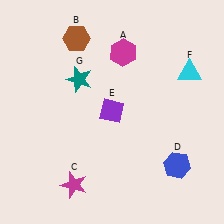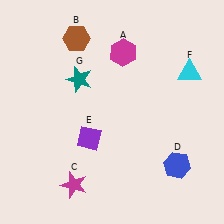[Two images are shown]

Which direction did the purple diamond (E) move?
The purple diamond (E) moved down.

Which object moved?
The purple diamond (E) moved down.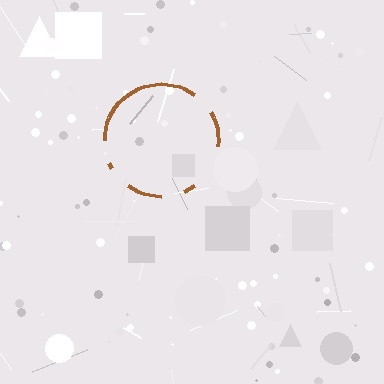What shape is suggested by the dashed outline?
The dashed outline suggests a circle.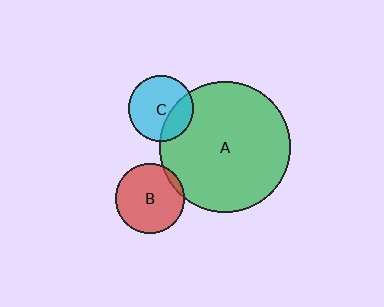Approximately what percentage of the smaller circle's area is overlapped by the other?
Approximately 30%.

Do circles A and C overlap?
Yes.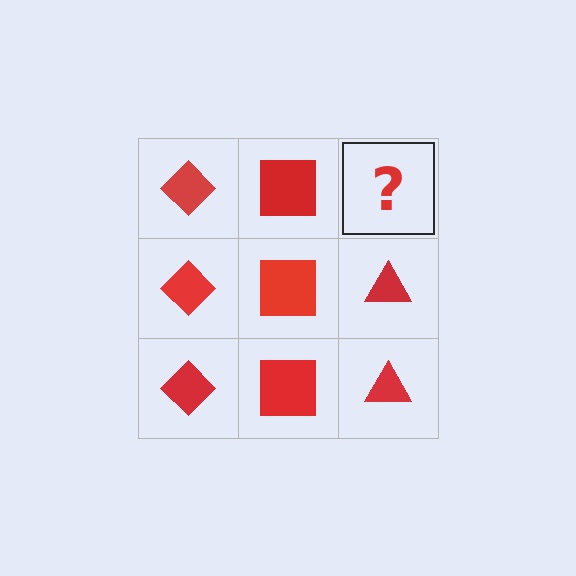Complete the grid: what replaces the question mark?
The question mark should be replaced with a red triangle.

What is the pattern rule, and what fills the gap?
The rule is that each column has a consistent shape. The gap should be filled with a red triangle.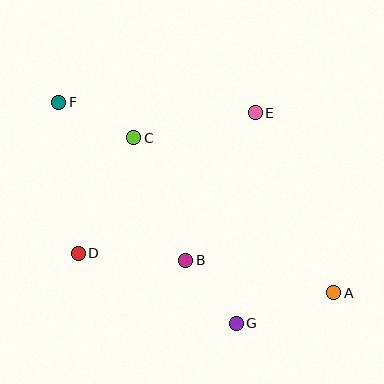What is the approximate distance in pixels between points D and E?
The distance between D and E is approximately 226 pixels.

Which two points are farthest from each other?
Points A and F are farthest from each other.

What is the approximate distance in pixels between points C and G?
The distance between C and G is approximately 212 pixels.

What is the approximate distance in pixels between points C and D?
The distance between C and D is approximately 128 pixels.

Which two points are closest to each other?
Points B and G are closest to each other.